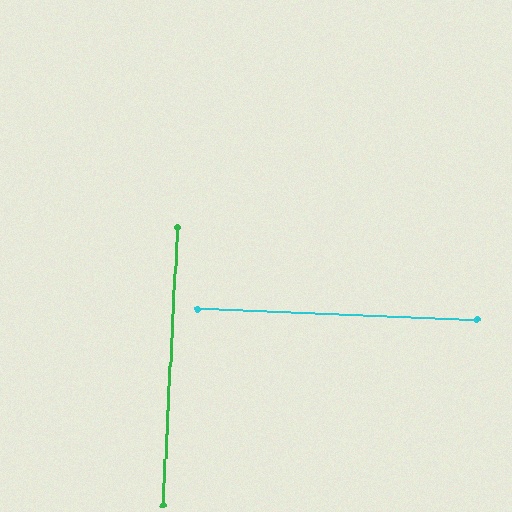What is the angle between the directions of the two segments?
Approximately 89 degrees.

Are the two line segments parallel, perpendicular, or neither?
Perpendicular — they meet at approximately 89°.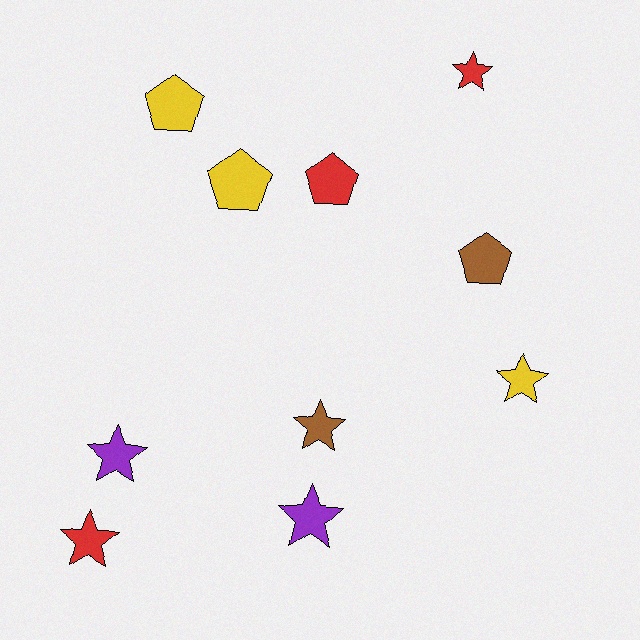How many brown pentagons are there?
There is 1 brown pentagon.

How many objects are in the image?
There are 10 objects.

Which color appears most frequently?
Red, with 3 objects.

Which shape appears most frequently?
Star, with 6 objects.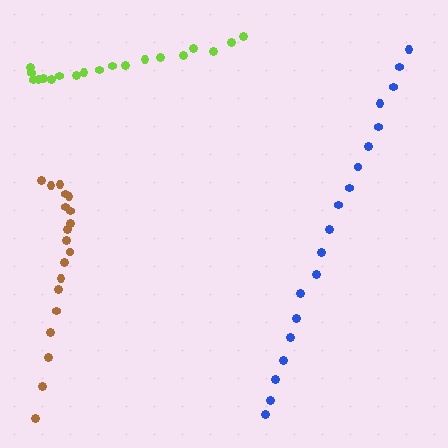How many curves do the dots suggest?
There are 3 distinct paths.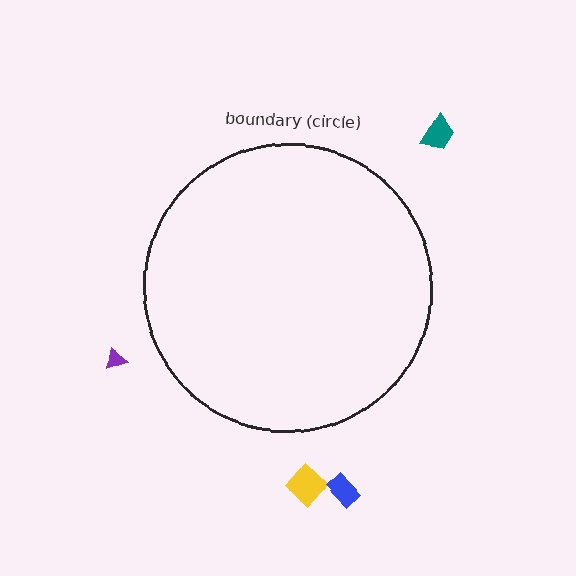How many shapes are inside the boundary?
0 inside, 4 outside.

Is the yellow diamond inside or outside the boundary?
Outside.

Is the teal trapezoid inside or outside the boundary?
Outside.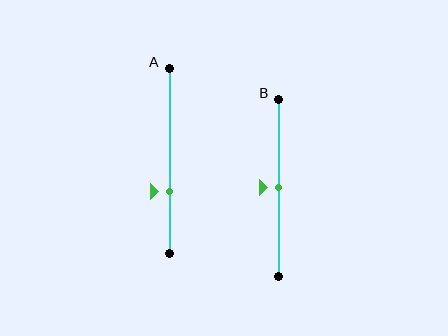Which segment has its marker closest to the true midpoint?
Segment B has its marker closest to the true midpoint.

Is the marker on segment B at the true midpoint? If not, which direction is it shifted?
Yes, the marker on segment B is at the true midpoint.